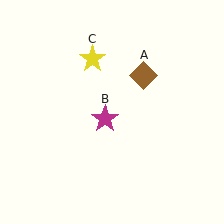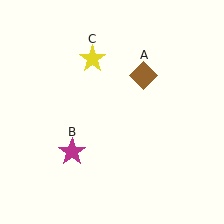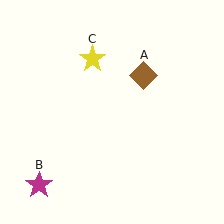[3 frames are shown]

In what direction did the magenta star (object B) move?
The magenta star (object B) moved down and to the left.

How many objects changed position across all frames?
1 object changed position: magenta star (object B).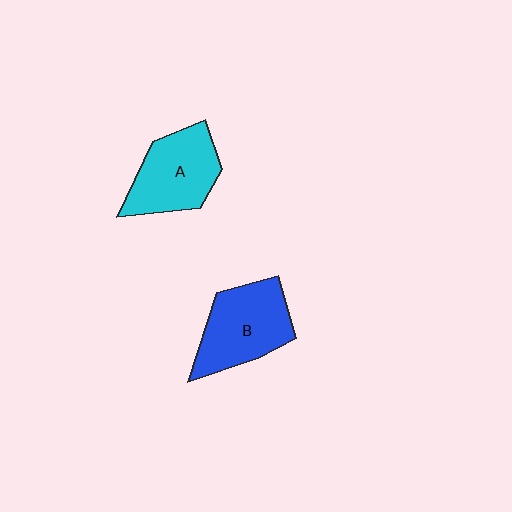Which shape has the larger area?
Shape B (blue).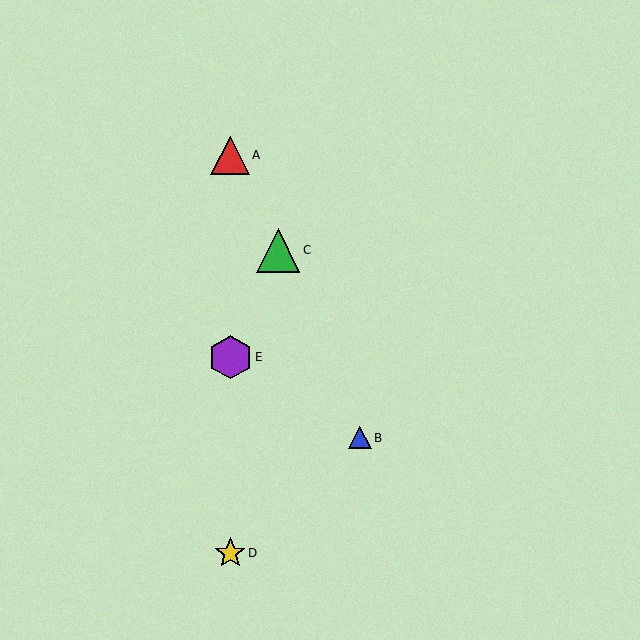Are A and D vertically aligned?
Yes, both are at x≈230.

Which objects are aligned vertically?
Objects A, D, E are aligned vertically.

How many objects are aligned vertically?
3 objects (A, D, E) are aligned vertically.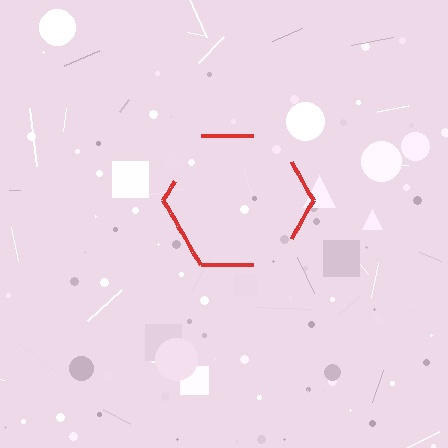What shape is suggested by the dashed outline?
The dashed outline suggests a hexagon.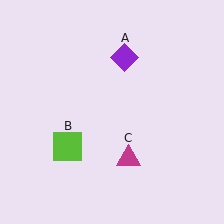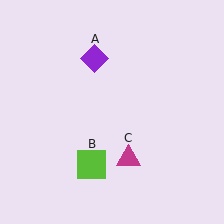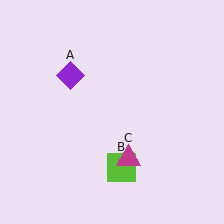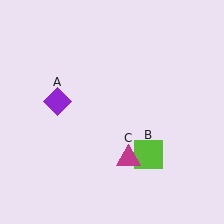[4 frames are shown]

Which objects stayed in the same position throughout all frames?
Magenta triangle (object C) remained stationary.